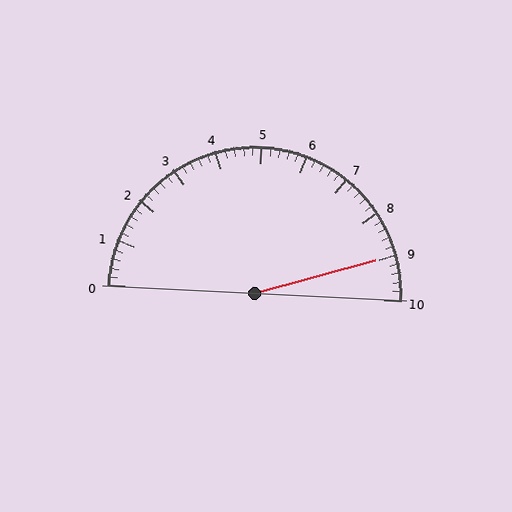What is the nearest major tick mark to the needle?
The nearest major tick mark is 9.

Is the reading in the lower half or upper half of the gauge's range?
The reading is in the upper half of the range (0 to 10).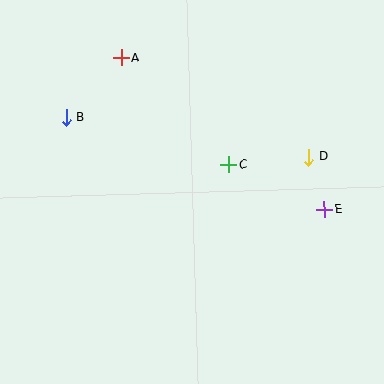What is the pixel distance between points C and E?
The distance between C and E is 105 pixels.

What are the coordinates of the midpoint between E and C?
The midpoint between E and C is at (277, 187).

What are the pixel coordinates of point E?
Point E is at (324, 209).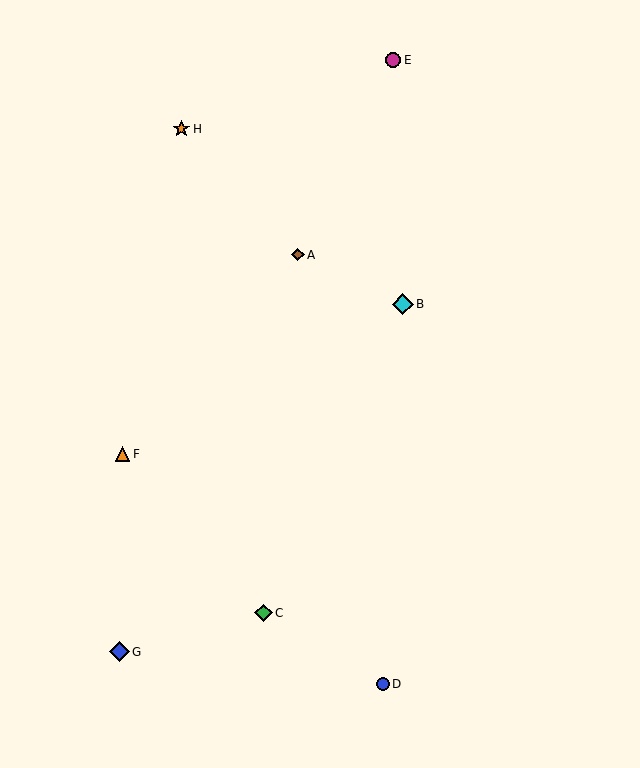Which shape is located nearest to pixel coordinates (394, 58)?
The magenta circle (labeled E) at (393, 60) is nearest to that location.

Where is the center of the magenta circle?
The center of the magenta circle is at (393, 60).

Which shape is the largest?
The cyan diamond (labeled B) is the largest.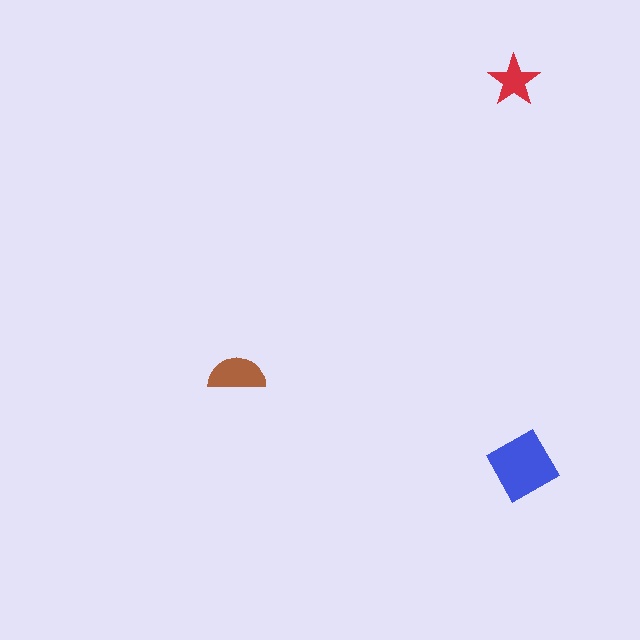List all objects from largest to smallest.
The blue square, the brown semicircle, the red star.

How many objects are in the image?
There are 3 objects in the image.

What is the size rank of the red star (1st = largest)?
3rd.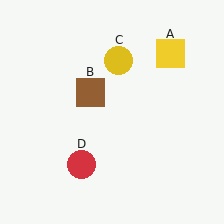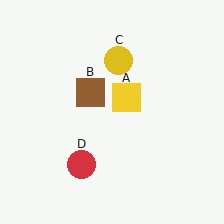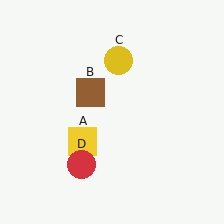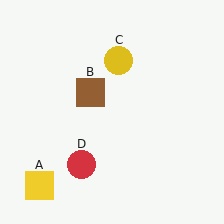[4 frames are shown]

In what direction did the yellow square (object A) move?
The yellow square (object A) moved down and to the left.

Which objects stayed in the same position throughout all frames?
Brown square (object B) and yellow circle (object C) and red circle (object D) remained stationary.